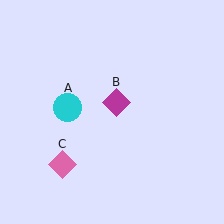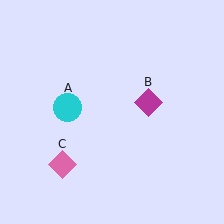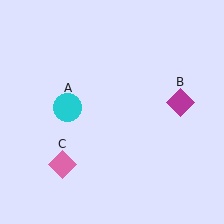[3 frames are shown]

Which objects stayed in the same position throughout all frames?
Cyan circle (object A) and pink diamond (object C) remained stationary.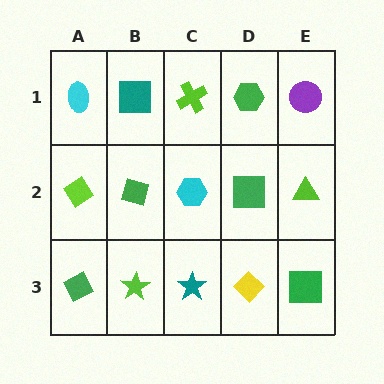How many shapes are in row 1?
5 shapes.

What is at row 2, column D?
A green square.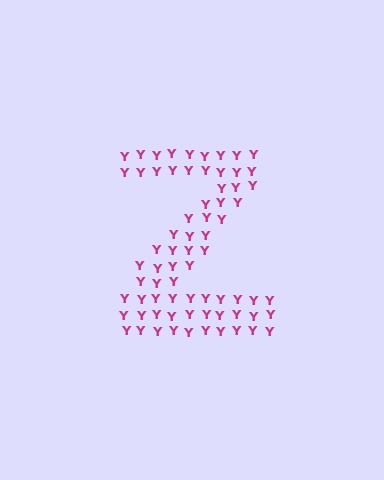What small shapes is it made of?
It is made of small letter Y's.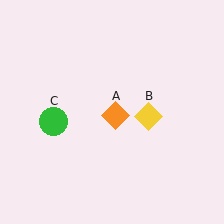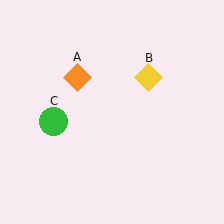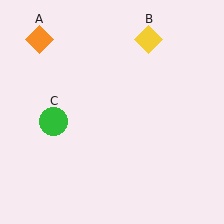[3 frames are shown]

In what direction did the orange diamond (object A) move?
The orange diamond (object A) moved up and to the left.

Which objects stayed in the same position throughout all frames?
Green circle (object C) remained stationary.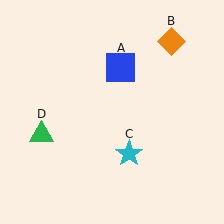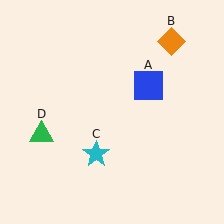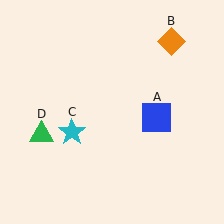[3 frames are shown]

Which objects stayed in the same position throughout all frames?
Orange diamond (object B) and green triangle (object D) remained stationary.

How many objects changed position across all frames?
2 objects changed position: blue square (object A), cyan star (object C).